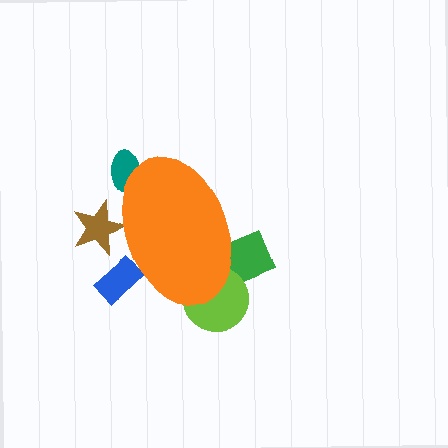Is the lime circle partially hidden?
Yes, the lime circle is partially hidden behind the orange ellipse.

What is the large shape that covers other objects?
An orange ellipse.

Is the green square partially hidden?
Yes, the green square is partially hidden behind the orange ellipse.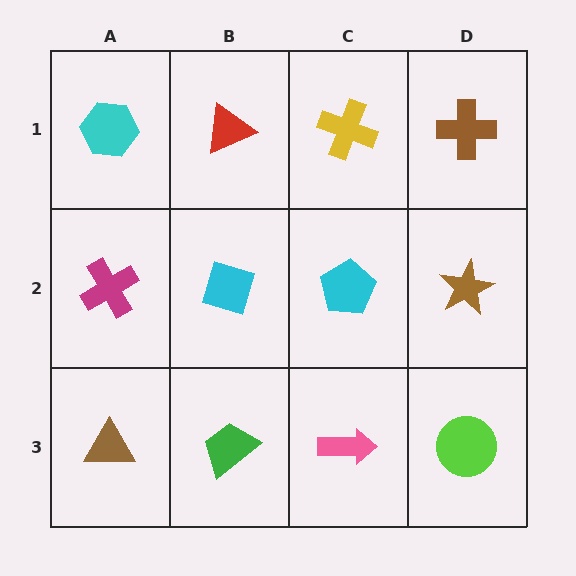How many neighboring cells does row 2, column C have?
4.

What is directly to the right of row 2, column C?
A brown star.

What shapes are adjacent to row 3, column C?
A cyan pentagon (row 2, column C), a green trapezoid (row 3, column B), a lime circle (row 3, column D).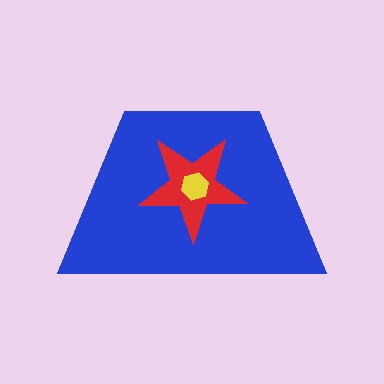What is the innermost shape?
The yellow hexagon.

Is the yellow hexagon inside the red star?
Yes.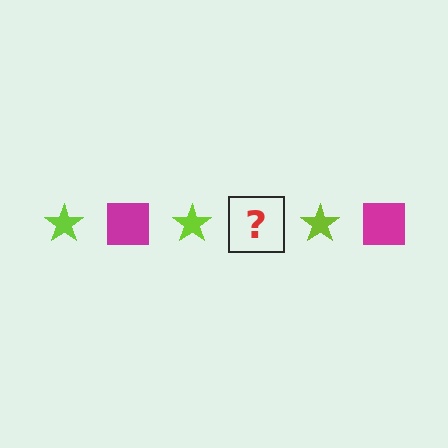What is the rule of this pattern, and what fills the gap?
The rule is that the pattern alternates between lime star and magenta square. The gap should be filled with a magenta square.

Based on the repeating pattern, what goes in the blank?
The blank should be a magenta square.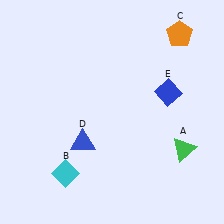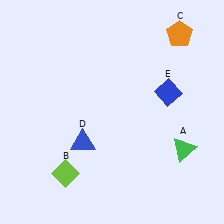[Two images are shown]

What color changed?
The diamond (B) changed from cyan in Image 1 to lime in Image 2.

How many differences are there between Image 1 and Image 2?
There is 1 difference between the two images.